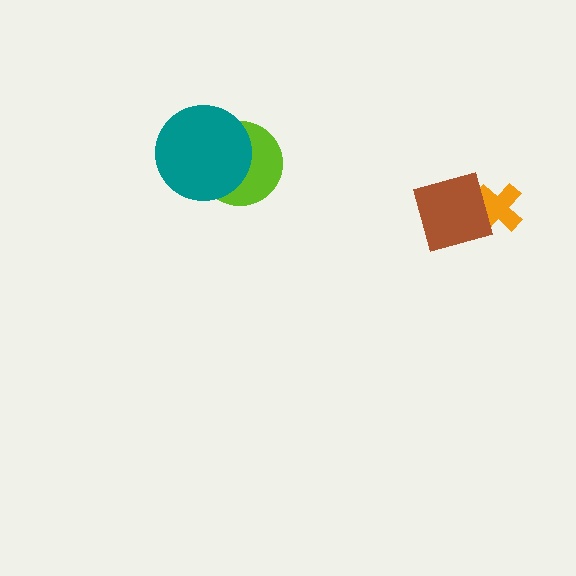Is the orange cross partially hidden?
Yes, it is partially covered by another shape.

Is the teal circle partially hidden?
No, no other shape covers it.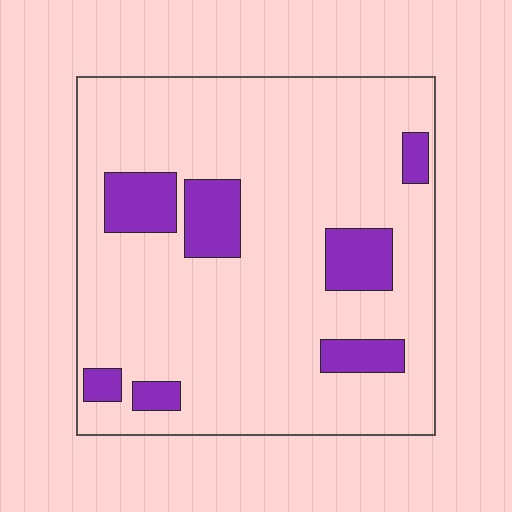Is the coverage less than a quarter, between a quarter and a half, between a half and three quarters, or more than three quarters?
Less than a quarter.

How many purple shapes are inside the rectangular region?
7.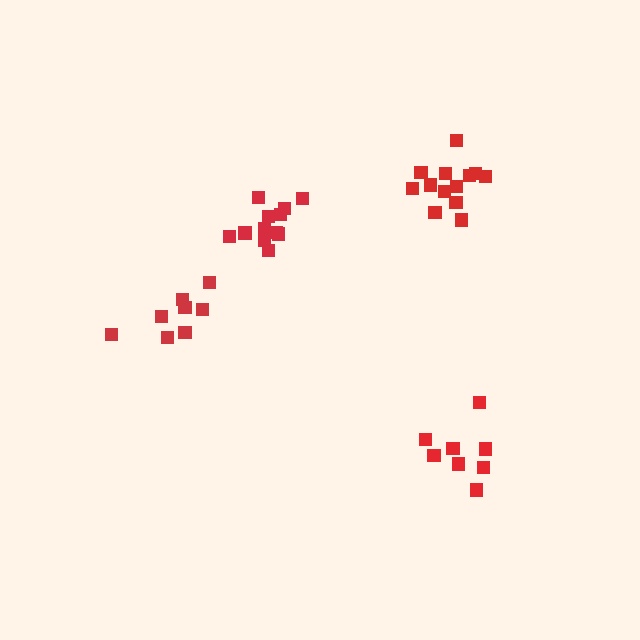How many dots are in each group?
Group 1: 8 dots, Group 2: 13 dots, Group 3: 8 dots, Group 4: 12 dots (41 total).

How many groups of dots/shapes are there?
There are 4 groups.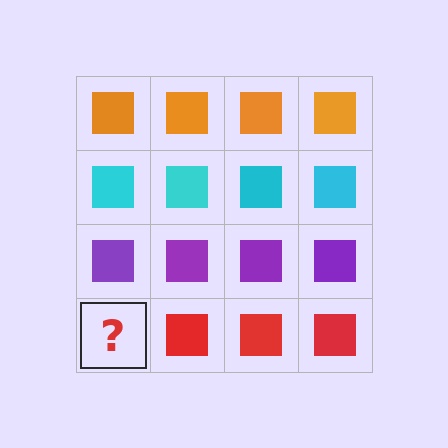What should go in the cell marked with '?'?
The missing cell should contain a red square.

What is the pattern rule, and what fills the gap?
The rule is that each row has a consistent color. The gap should be filled with a red square.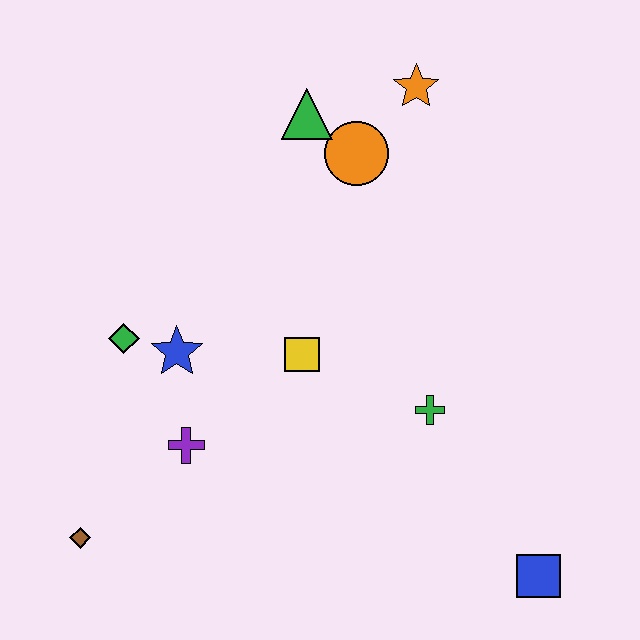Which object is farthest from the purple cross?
The orange star is farthest from the purple cross.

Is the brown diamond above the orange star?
No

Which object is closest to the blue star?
The green diamond is closest to the blue star.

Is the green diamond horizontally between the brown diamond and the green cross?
Yes